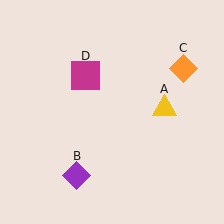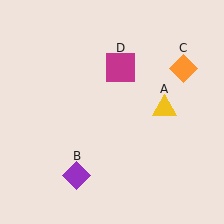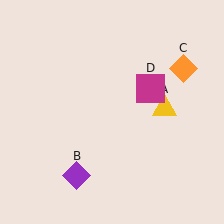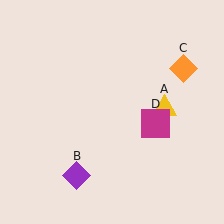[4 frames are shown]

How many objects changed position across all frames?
1 object changed position: magenta square (object D).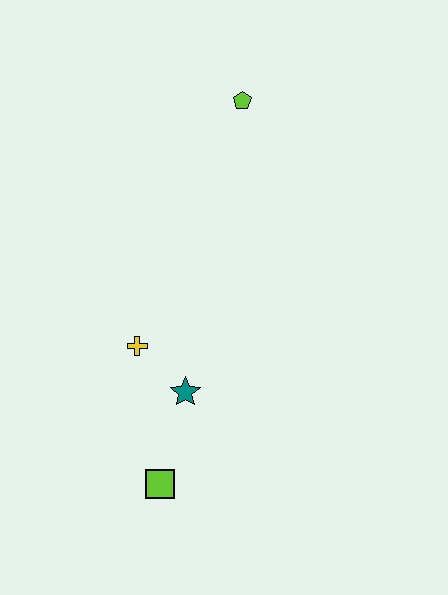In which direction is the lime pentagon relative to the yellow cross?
The lime pentagon is above the yellow cross.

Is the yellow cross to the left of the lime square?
Yes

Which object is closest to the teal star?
The yellow cross is closest to the teal star.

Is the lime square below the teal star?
Yes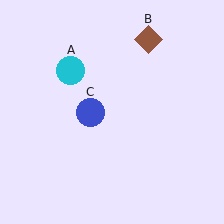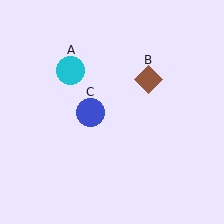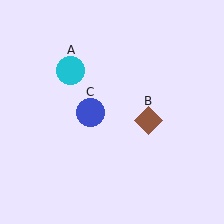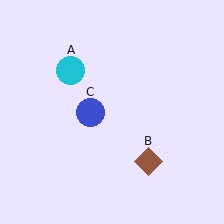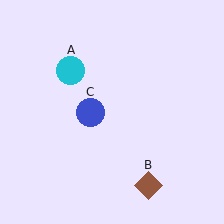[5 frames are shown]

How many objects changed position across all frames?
1 object changed position: brown diamond (object B).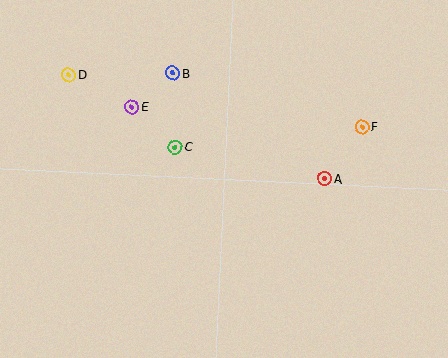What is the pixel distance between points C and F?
The distance between C and F is 188 pixels.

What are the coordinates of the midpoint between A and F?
The midpoint between A and F is at (344, 153).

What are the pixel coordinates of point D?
Point D is at (69, 75).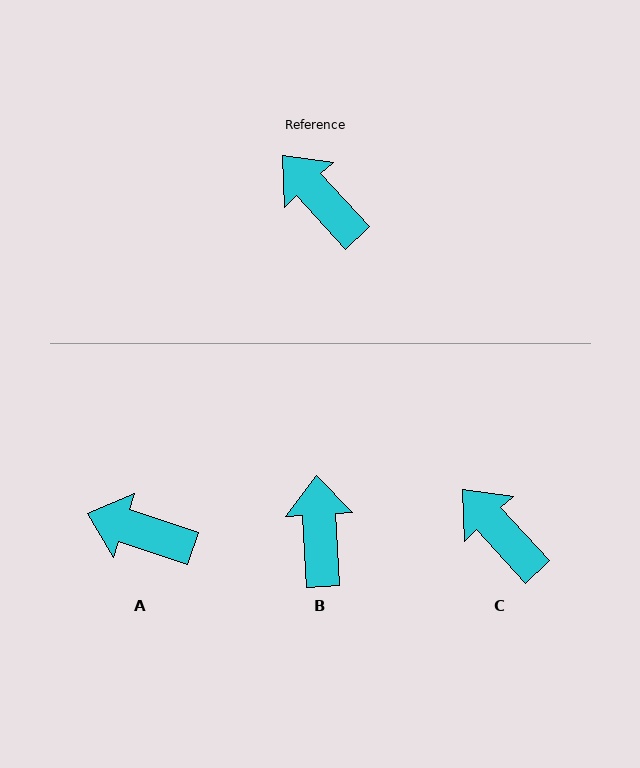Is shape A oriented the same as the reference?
No, it is off by about 29 degrees.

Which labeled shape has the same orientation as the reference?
C.